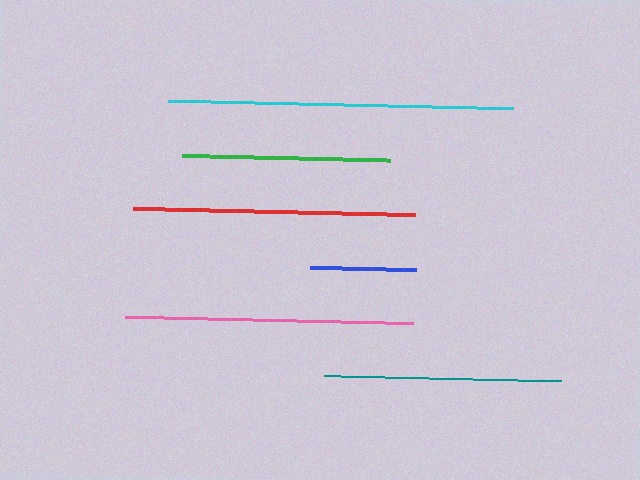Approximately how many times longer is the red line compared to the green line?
The red line is approximately 1.4 times the length of the green line.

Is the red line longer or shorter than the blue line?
The red line is longer than the blue line.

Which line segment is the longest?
The cyan line is the longest at approximately 345 pixels.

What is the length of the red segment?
The red segment is approximately 283 pixels long.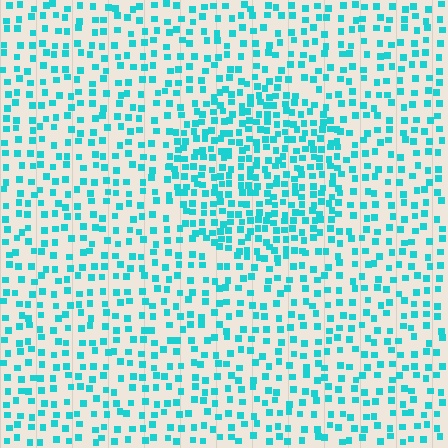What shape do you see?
I see a circle.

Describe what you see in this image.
The image contains small cyan elements arranged at two different densities. A circle-shaped region is visible where the elements are more densely packed than the surrounding area.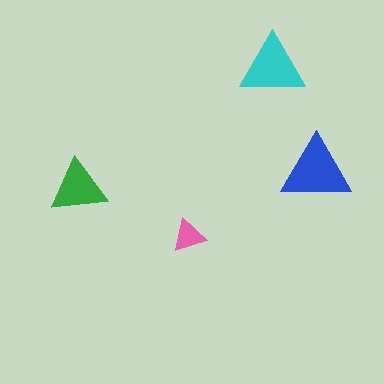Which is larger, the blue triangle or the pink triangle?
The blue one.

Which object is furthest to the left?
The green triangle is leftmost.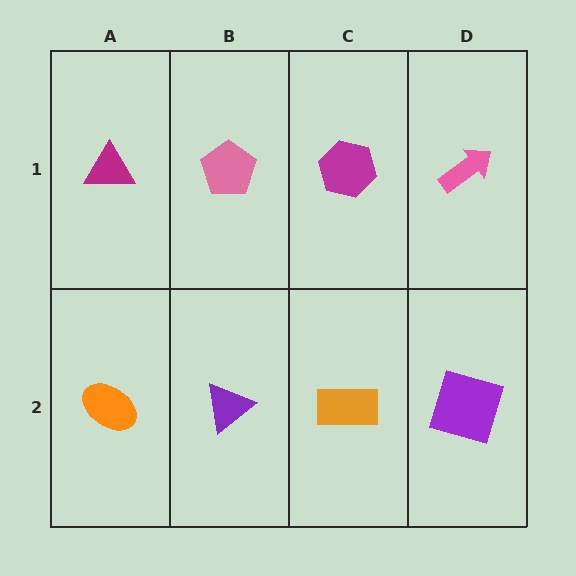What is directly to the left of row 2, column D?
An orange rectangle.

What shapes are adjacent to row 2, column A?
A magenta triangle (row 1, column A), a purple triangle (row 2, column B).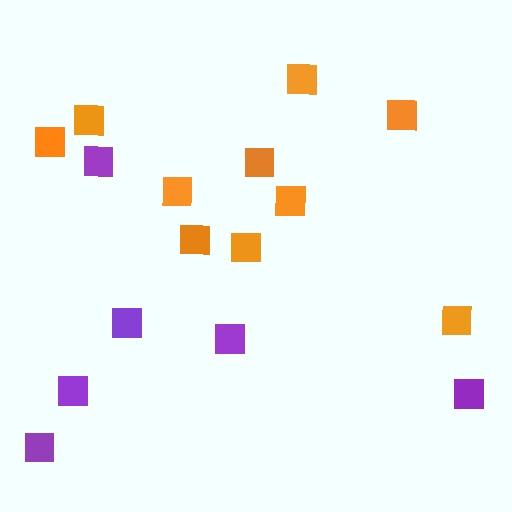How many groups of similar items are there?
There are 2 groups: one group of purple squares (6) and one group of orange squares (10).